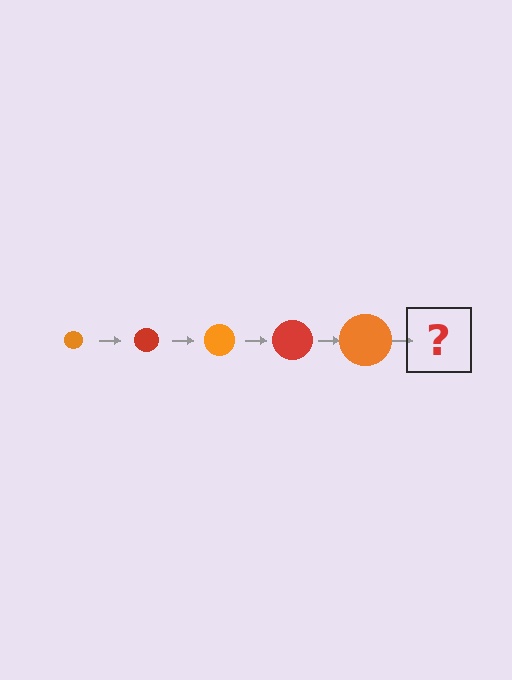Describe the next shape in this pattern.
It should be a red circle, larger than the previous one.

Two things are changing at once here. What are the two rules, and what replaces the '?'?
The two rules are that the circle grows larger each step and the color cycles through orange and red. The '?' should be a red circle, larger than the previous one.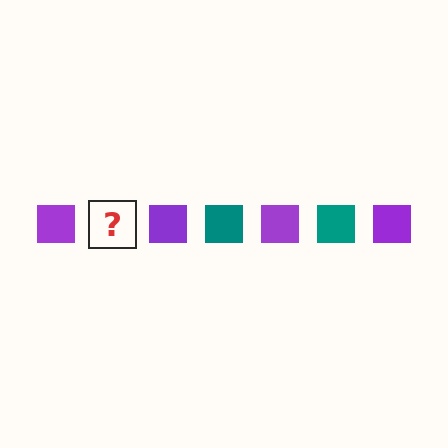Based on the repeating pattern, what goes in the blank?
The blank should be a teal square.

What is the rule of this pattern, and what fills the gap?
The rule is that the pattern cycles through purple, teal squares. The gap should be filled with a teal square.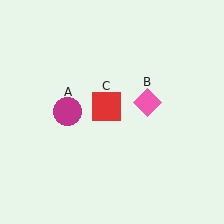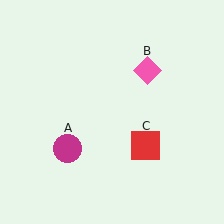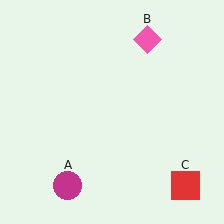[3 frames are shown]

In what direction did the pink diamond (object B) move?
The pink diamond (object B) moved up.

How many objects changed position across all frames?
3 objects changed position: magenta circle (object A), pink diamond (object B), red square (object C).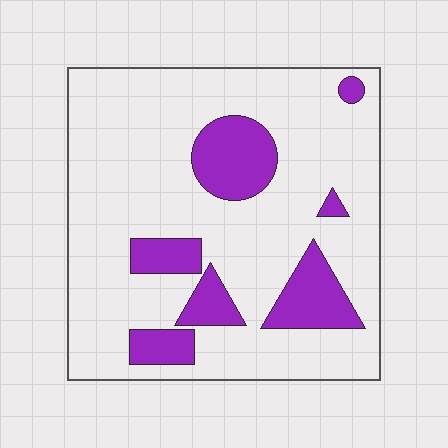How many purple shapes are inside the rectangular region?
7.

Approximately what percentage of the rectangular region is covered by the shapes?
Approximately 20%.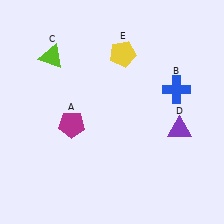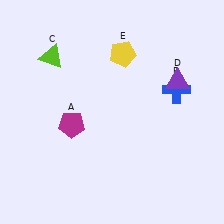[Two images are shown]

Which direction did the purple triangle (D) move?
The purple triangle (D) moved up.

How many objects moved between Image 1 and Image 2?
1 object moved between the two images.